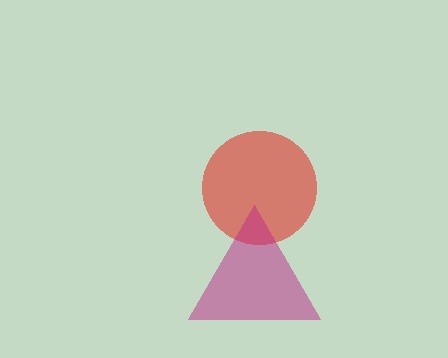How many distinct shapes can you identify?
There are 2 distinct shapes: a red circle, a magenta triangle.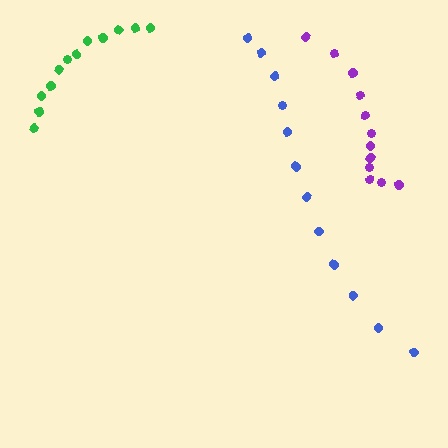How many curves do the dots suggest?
There are 3 distinct paths.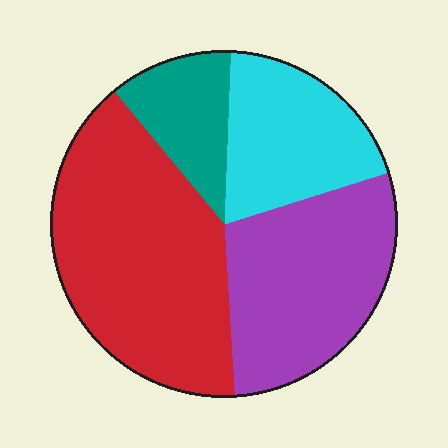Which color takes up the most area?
Red, at roughly 40%.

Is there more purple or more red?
Red.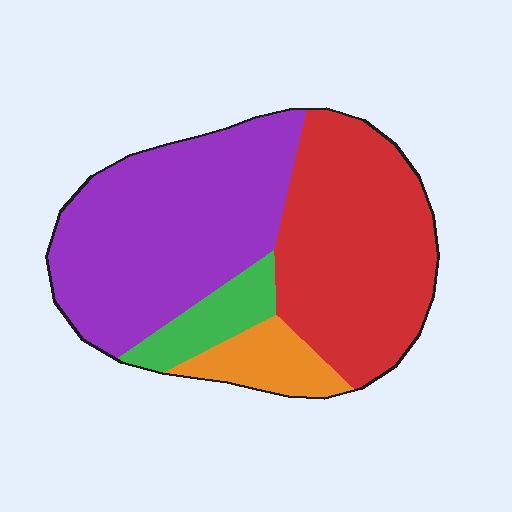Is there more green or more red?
Red.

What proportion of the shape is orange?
Orange covers 9% of the shape.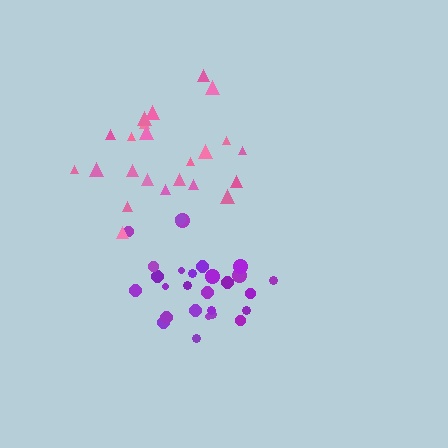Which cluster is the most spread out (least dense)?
Pink.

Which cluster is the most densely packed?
Purple.